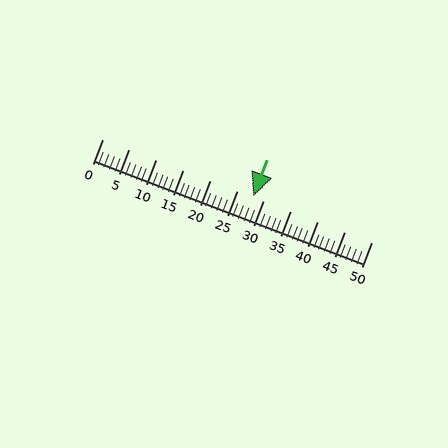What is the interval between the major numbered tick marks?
The major tick marks are spaced 5 units apart.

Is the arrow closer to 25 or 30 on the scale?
The arrow is closer to 30.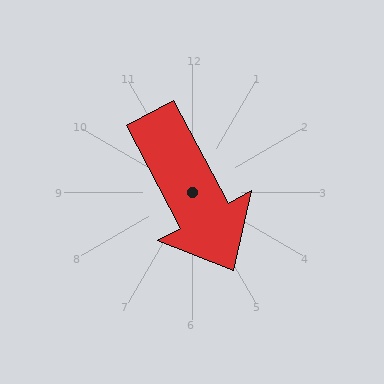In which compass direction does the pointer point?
Southeast.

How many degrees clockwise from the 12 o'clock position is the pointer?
Approximately 152 degrees.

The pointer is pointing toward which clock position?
Roughly 5 o'clock.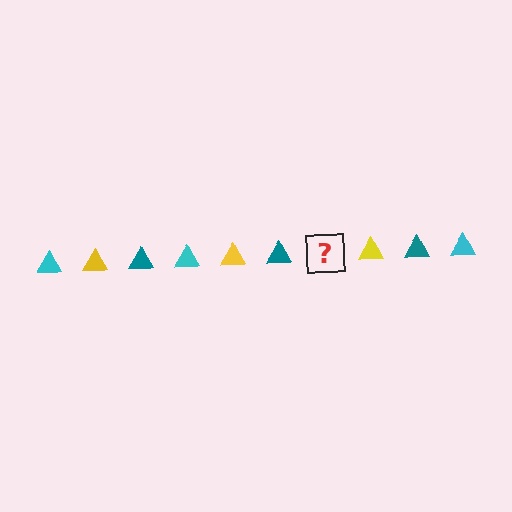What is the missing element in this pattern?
The missing element is a cyan triangle.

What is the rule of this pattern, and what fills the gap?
The rule is that the pattern cycles through cyan, yellow, teal triangles. The gap should be filled with a cyan triangle.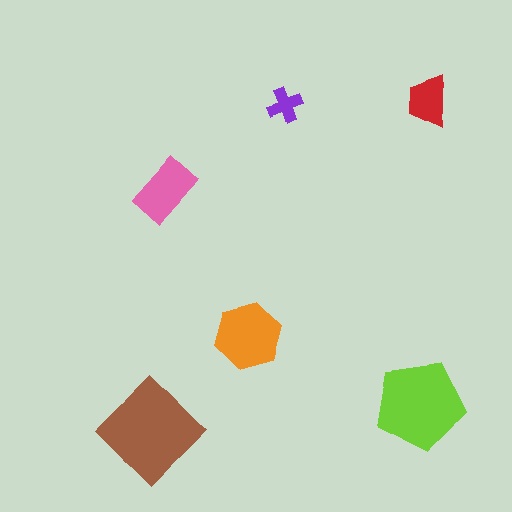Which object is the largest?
The brown diamond.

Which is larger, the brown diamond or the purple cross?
The brown diamond.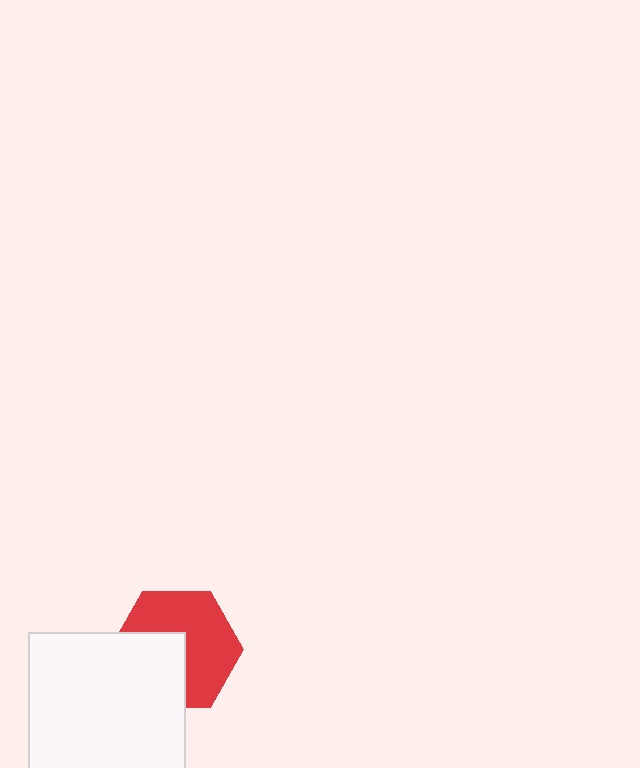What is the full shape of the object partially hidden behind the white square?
The partially hidden object is a red hexagon.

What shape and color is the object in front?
The object in front is a white square.